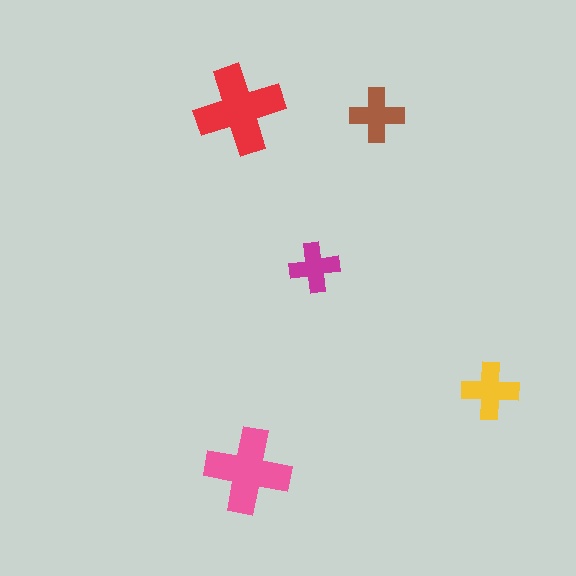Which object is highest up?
The red cross is topmost.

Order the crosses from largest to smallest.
the red one, the pink one, the yellow one, the brown one, the magenta one.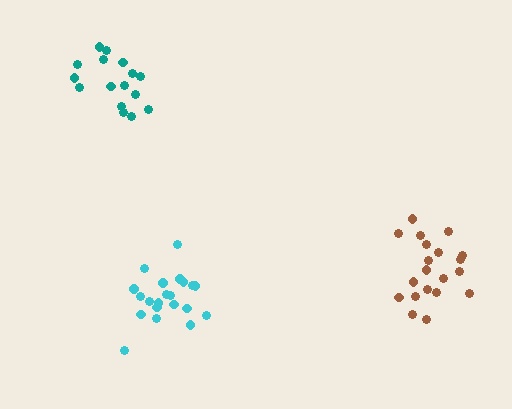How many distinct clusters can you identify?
There are 3 distinct clusters.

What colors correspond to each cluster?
The clusters are colored: cyan, brown, teal.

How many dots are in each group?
Group 1: 21 dots, Group 2: 20 dots, Group 3: 16 dots (57 total).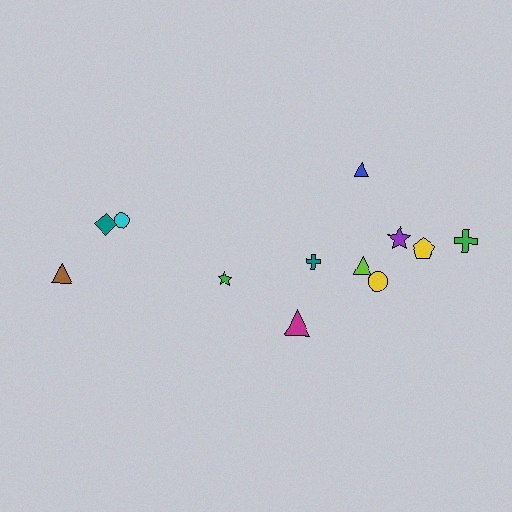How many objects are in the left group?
There are 4 objects.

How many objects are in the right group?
There are 8 objects.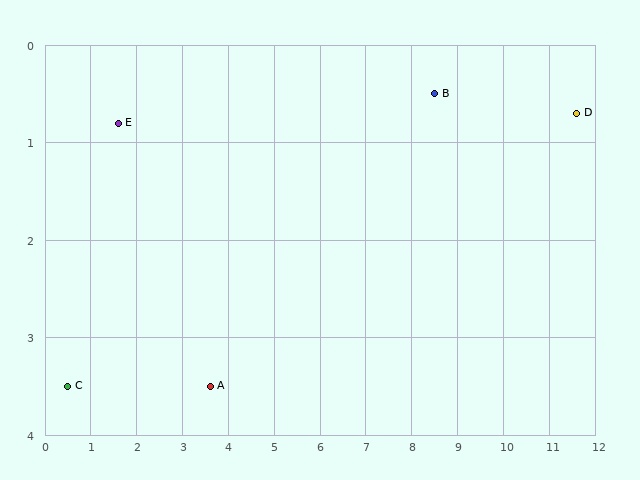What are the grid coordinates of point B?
Point B is at approximately (8.5, 0.5).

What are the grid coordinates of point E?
Point E is at approximately (1.6, 0.8).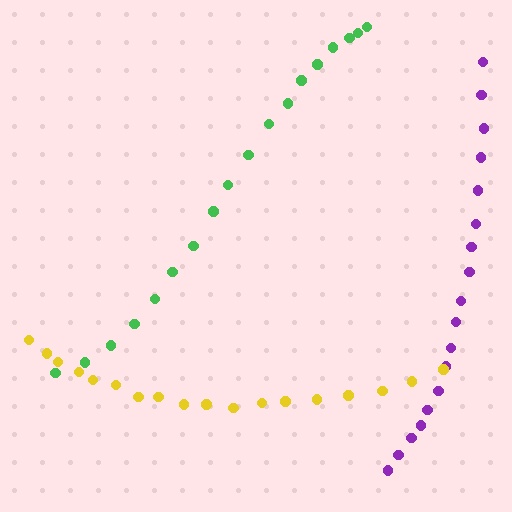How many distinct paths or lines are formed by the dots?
There are 3 distinct paths.